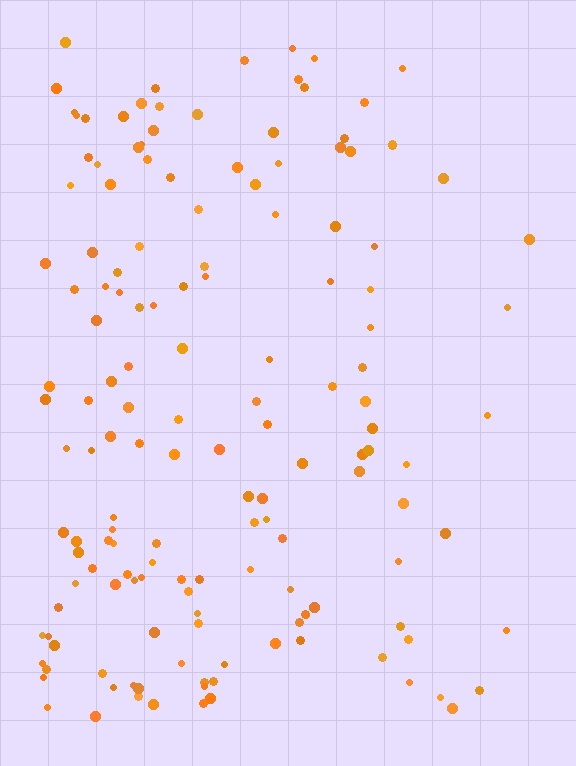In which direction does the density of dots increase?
From right to left, with the left side densest.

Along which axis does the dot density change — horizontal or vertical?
Horizontal.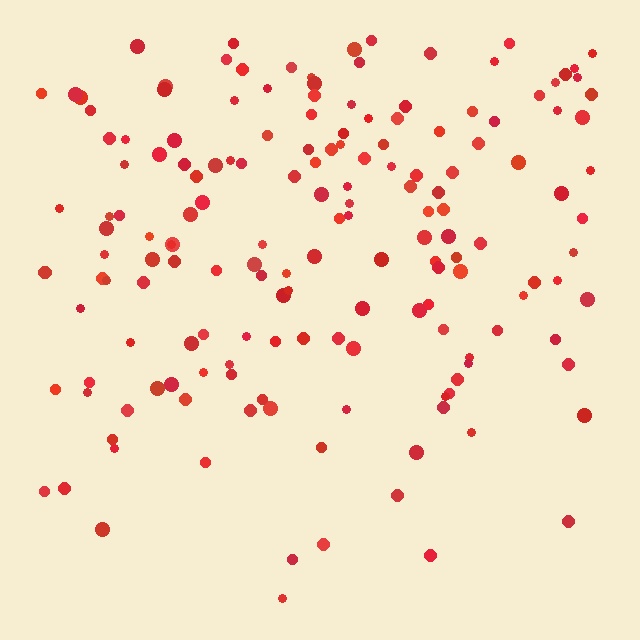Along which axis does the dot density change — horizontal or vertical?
Vertical.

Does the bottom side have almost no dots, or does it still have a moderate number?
Still a moderate number, just noticeably fewer than the top.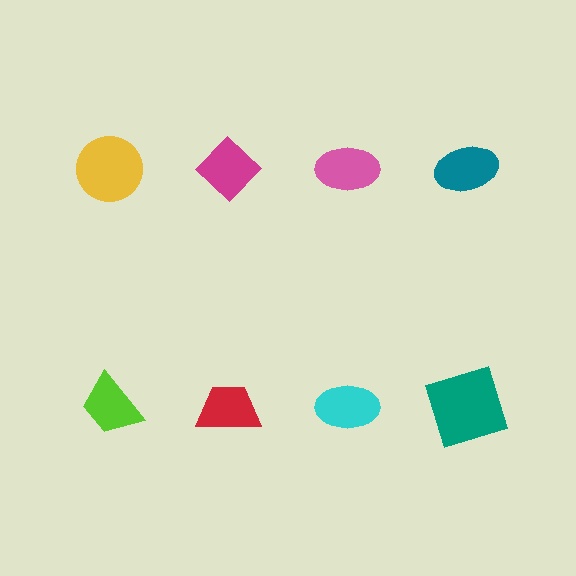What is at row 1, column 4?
A teal ellipse.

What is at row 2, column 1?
A lime trapezoid.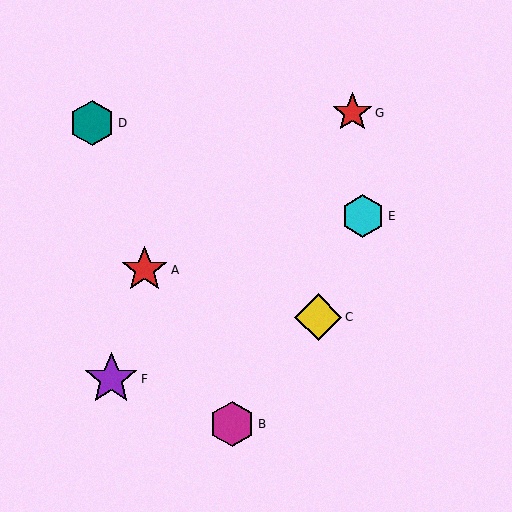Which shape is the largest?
The purple star (labeled F) is the largest.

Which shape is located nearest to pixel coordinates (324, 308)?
The yellow diamond (labeled C) at (318, 317) is nearest to that location.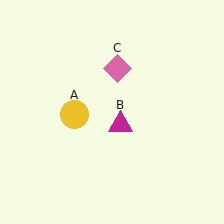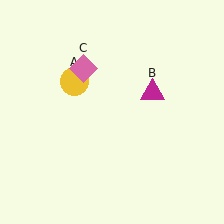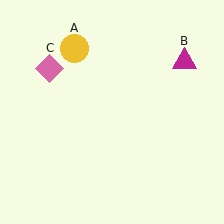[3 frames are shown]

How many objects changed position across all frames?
3 objects changed position: yellow circle (object A), magenta triangle (object B), pink diamond (object C).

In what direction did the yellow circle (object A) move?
The yellow circle (object A) moved up.